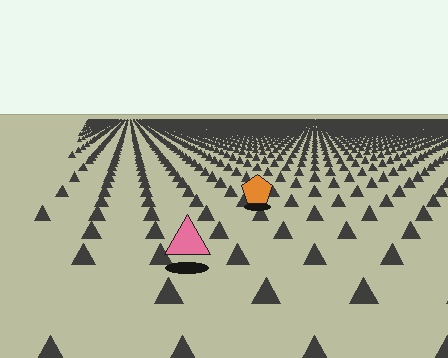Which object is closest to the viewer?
The pink triangle is closest. The texture marks near it are larger and more spread out.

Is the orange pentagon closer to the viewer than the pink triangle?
No. The pink triangle is closer — you can tell from the texture gradient: the ground texture is coarser near it.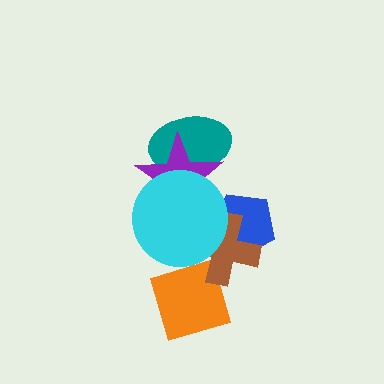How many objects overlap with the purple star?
2 objects overlap with the purple star.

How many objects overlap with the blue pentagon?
2 objects overlap with the blue pentagon.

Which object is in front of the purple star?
The cyan circle is in front of the purple star.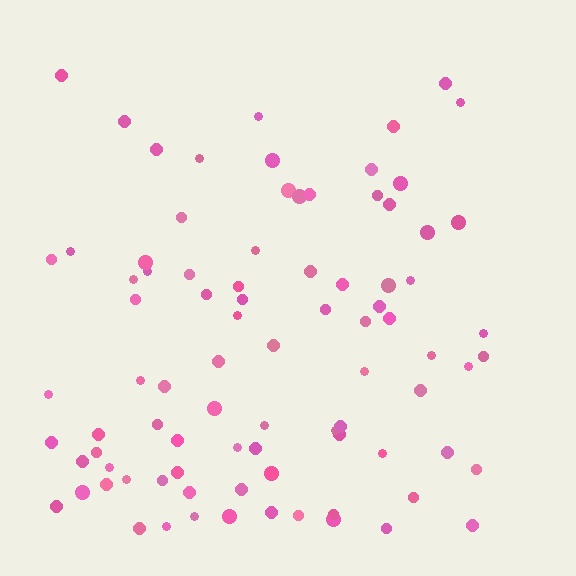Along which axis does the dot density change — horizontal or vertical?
Vertical.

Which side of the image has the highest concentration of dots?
The bottom.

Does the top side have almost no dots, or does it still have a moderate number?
Still a moderate number, just noticeably fewer than the bottom.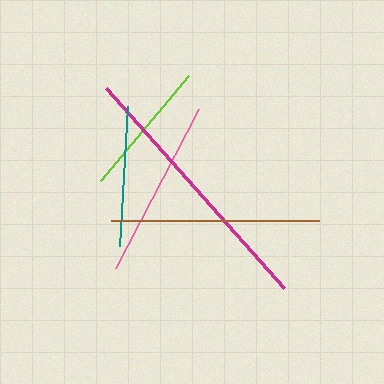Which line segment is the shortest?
The lime line is the shortest at approximately 137 pixels.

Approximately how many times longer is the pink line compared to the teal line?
The pink line is approximately 1.3 times the length of the teal line.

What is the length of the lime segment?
The lime segment is approximately 137 pixels long.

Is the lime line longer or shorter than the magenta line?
The magenta line is longer than the lime line.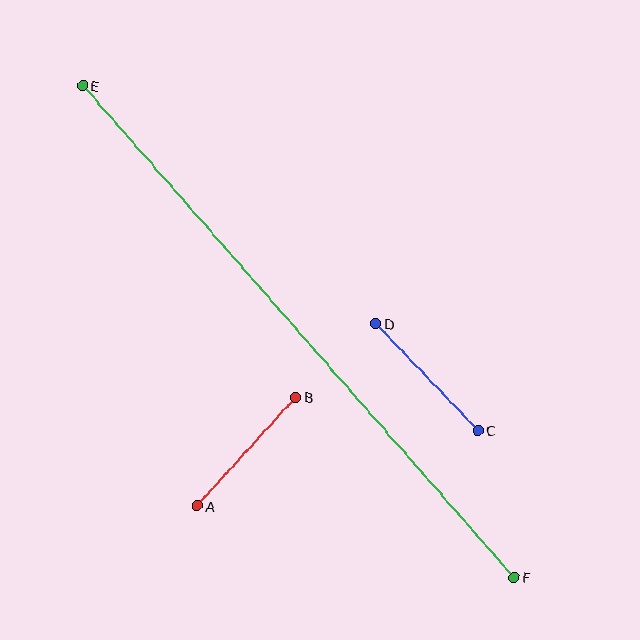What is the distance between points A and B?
The distance is approximately 146 pixels.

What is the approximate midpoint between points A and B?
The midpoint is at approximately (246, 452) pixels.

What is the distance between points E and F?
The distance is approximately 654 pixels.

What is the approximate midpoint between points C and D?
The midpoint is at approximately (427, 377) pixels.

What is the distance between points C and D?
The distance is approximately 148 pixels.